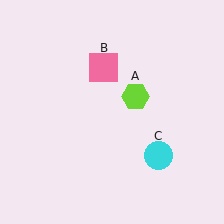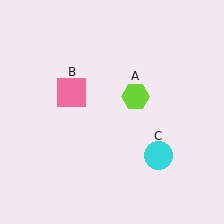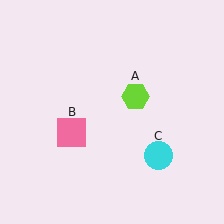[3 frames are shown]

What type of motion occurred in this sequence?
The pink square (object B) rotated counterclockwise around the center of the scene.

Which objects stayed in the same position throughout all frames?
Lime hexagon (object A) and cyan circle (object C) remained stationary.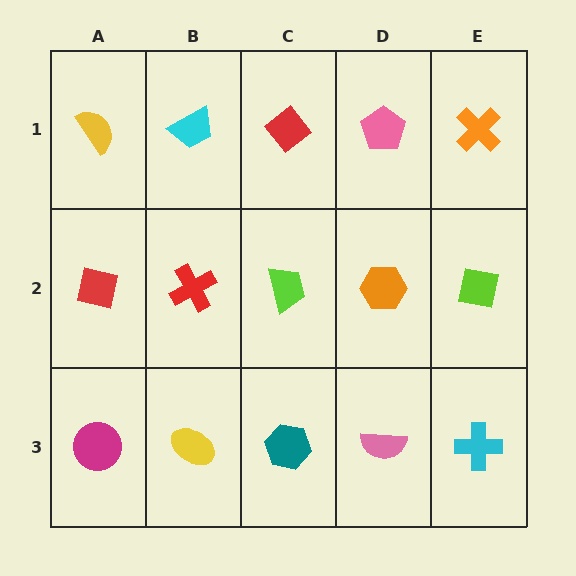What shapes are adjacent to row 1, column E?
A lime square (row 2, column E), a pink pentagon (row 1, column D).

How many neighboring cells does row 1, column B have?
3.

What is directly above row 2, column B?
A cyan trapezoid.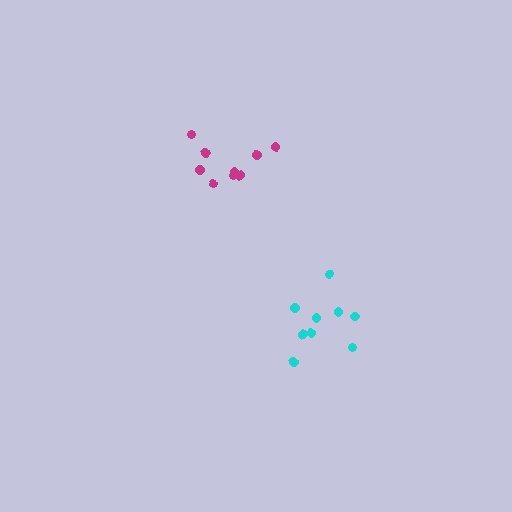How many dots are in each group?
Group 1: 9 dots, Group 2: 9 dots (18 total).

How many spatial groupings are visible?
There are 2 spatial groupings.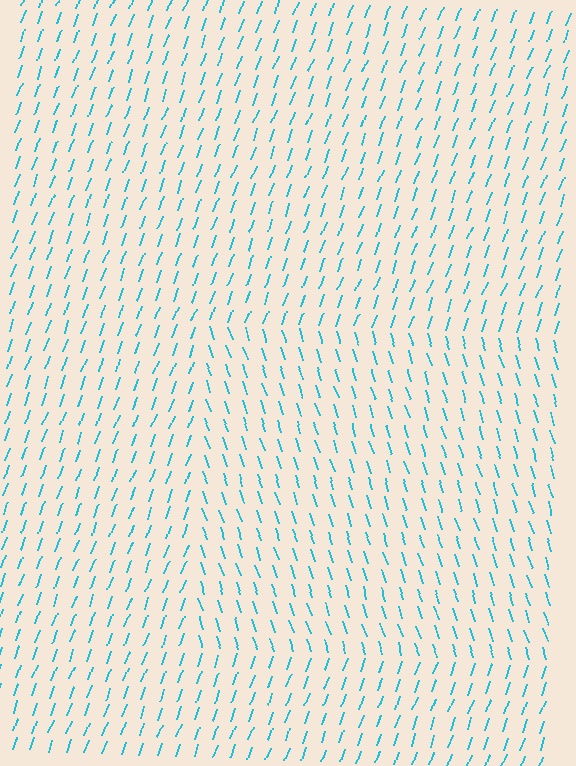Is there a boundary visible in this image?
Yes, there is a texture boundary formed by a change in line orientation.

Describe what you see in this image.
The image is filled with small cyan line segments. A rectangle region in the image has lines oriented differently from the surrounding lines, creating a visible texture boundary.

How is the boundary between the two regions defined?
The boundary is defined purely by a change in line orientation (approximately 38 degrees difference). All lines are the same color and thickness.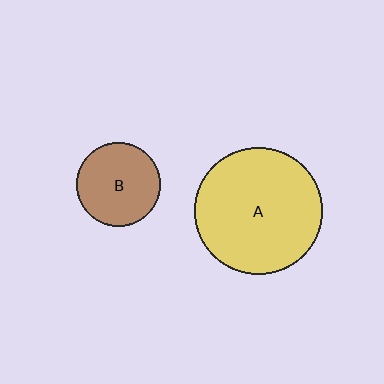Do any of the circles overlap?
No, none of the circles overlap.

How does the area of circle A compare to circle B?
Approximately 2.3 times.